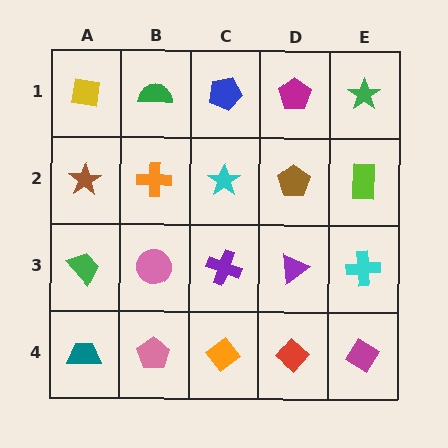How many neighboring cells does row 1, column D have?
3.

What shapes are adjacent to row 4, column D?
A purple triangle (row 3, column D), an orange diamond (row 4, column C), a magenta diamond (row 4, column E).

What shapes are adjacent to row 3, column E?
A lime rectangle (row 2, column E), a magenta diamond (row 4, column E), a purple triangle (row 3, column D).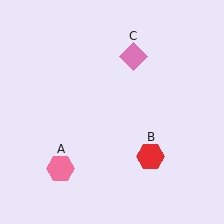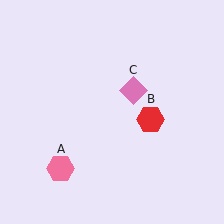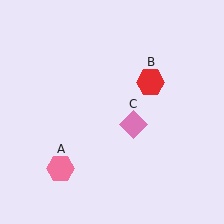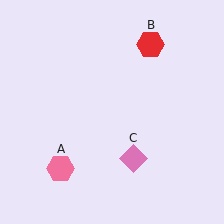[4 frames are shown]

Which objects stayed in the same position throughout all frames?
Pink hexagon (object A) remained stationary.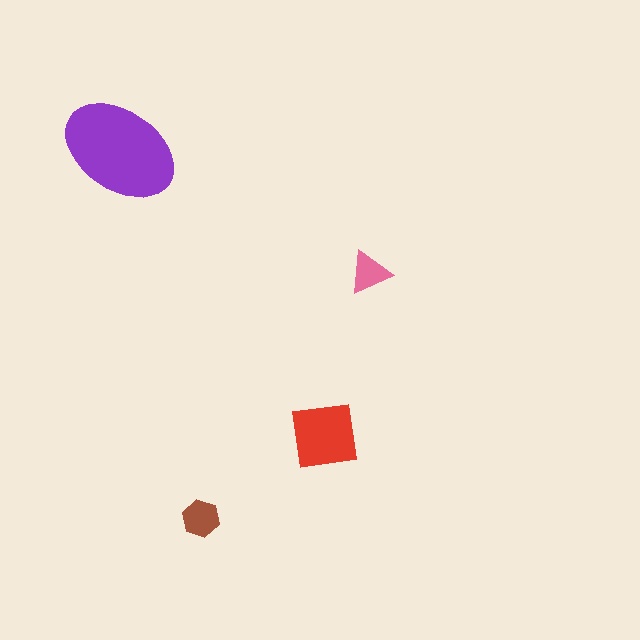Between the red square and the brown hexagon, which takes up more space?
The red square.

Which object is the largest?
The purple ellipse.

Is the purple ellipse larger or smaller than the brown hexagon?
Larger.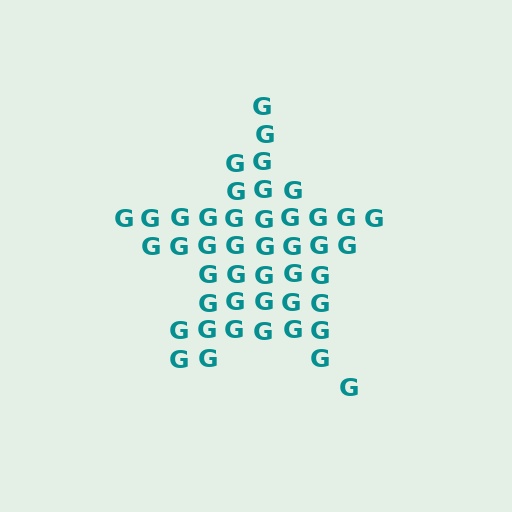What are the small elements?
The small elements are letter G's.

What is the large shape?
The large shape is a star.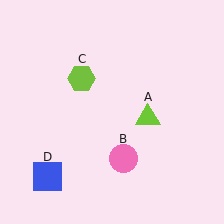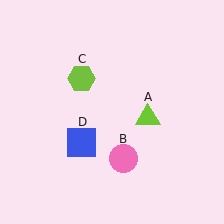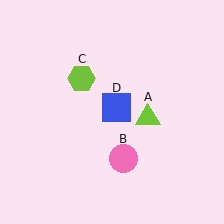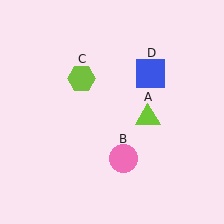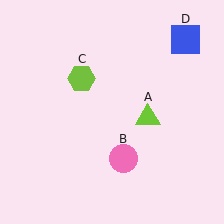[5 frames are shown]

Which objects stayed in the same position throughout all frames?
Lime triangle (object A) and pink circle (object B) and lime hexagon (object C) remained stationary.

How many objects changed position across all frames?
1 object changed position: blue square (object D).